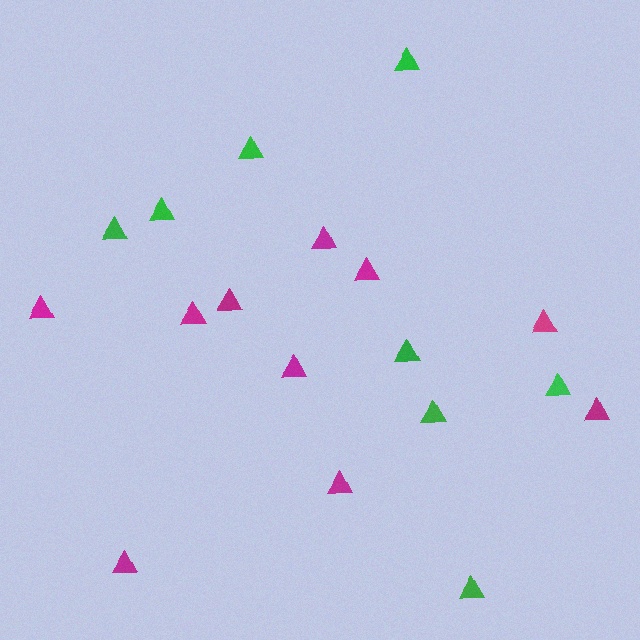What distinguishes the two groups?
There are 2 groups: one group of magenta triangles (10) and one group of green triangles (8).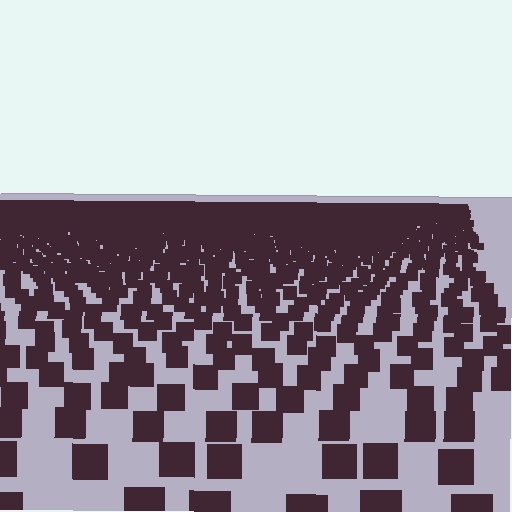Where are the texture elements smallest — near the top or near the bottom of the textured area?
Near the top.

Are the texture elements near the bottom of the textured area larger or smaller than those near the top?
Larger. Near the bottom, elements are closer to the viewer and appear at a bigger on-screen size.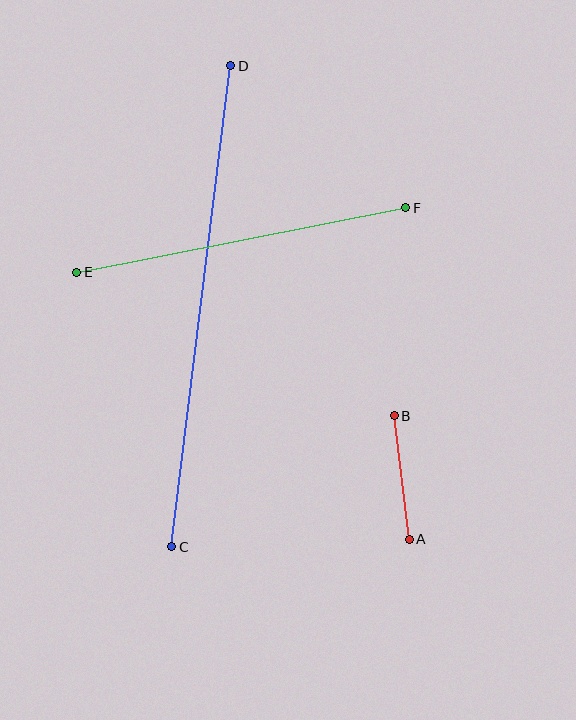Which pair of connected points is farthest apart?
Points C and D are farthest apart.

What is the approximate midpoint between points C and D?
The midpoint is at approximately (201, 306) pixels.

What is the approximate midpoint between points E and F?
The midpoint is at approximately (241, 240) pixels.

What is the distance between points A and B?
The distance is approximately 125 pixels.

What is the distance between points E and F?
The distance is approximately 335 pixels.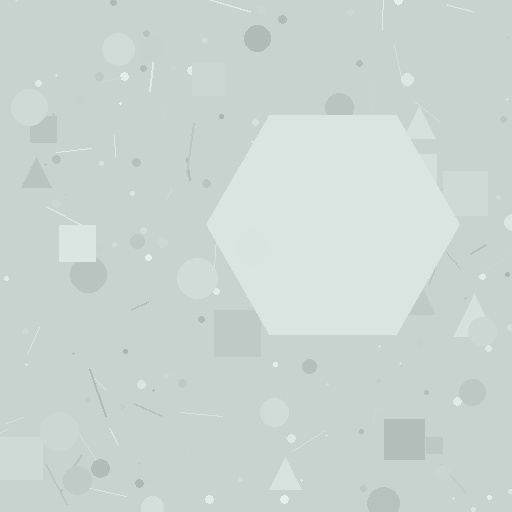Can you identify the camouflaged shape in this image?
The camouflaged shape is a hexagon.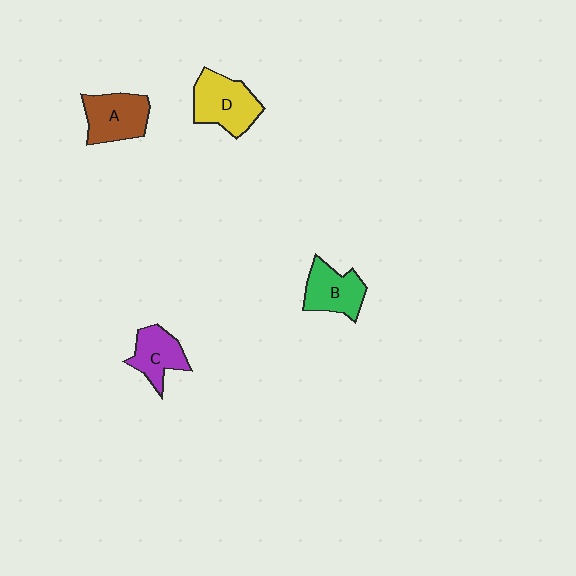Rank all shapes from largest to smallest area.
From largest to smallest: D (yellow), A (brown), B (green), C (purple).